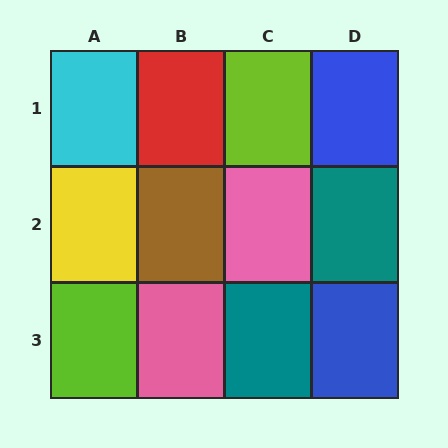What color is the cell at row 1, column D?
Blue.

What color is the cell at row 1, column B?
Red.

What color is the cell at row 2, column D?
Teal.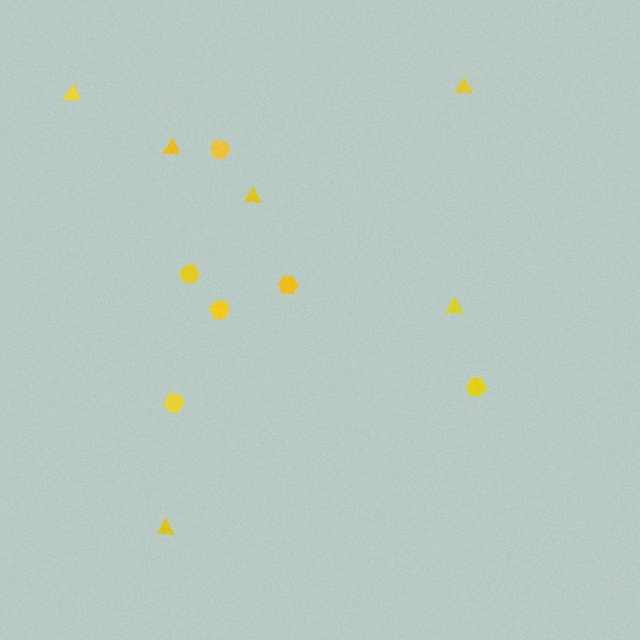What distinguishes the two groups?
There are 2 groups: one group of triangles (6) and one group of hexagons (6).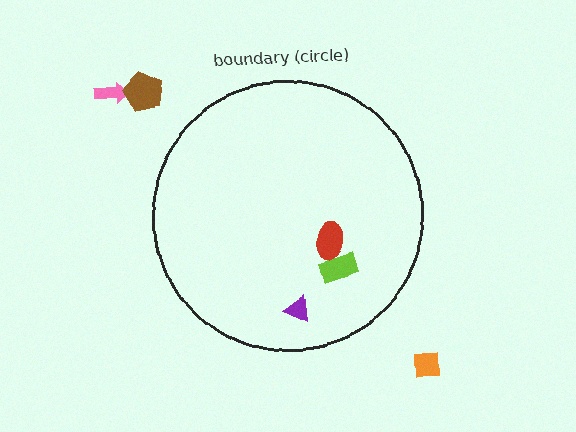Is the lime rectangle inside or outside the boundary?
Inside.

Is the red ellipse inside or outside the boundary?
Inside.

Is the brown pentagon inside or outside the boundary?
Outside.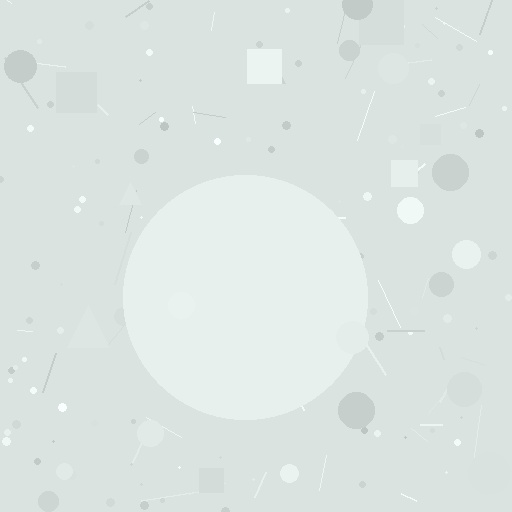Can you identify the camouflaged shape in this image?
The camouflaged shape is a circle.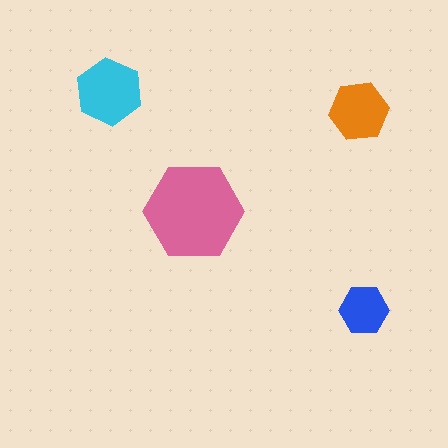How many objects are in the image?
There are 4 objects in the image.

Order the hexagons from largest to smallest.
the pink one, the cyan one, the orange one, the blue one.